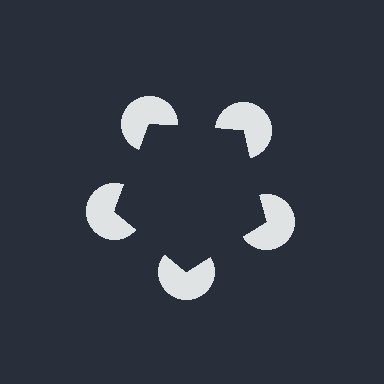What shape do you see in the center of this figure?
An illusory pentagon — its edges are inferred from the aligned wedge cuts in the pac-man discs, not physically drawn.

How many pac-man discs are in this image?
There are 5 — one at each vertex of the illusory pentagon.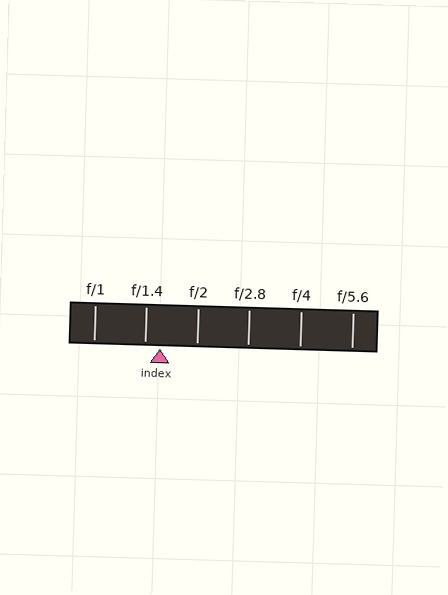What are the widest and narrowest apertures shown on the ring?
The widest aperture shown is f/1 and the narrowest is f/5.6.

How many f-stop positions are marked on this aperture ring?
There are 6 f-stop positions marked.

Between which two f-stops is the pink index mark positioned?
The index mark is between f/1.4 and f/2.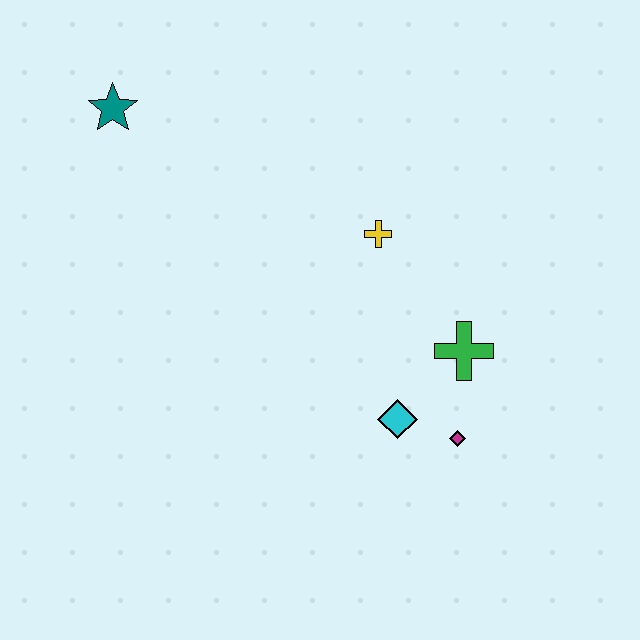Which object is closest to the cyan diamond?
The magenta diamond is closest to the cyan diamond.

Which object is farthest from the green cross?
The teal star is farthest from the green cross.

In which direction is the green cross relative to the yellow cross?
The green cross is below the yellow cross.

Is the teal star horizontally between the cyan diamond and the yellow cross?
No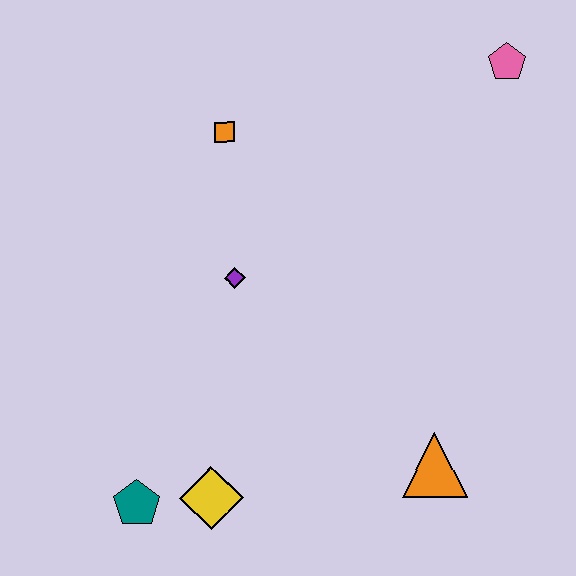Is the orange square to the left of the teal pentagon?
No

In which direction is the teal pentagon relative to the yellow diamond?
The teal pentagon is to the left of the yellow diamond.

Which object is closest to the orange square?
The purple diamond is closest to the orange square.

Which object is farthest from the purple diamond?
The pink pentagon is farthest from the purple diamond.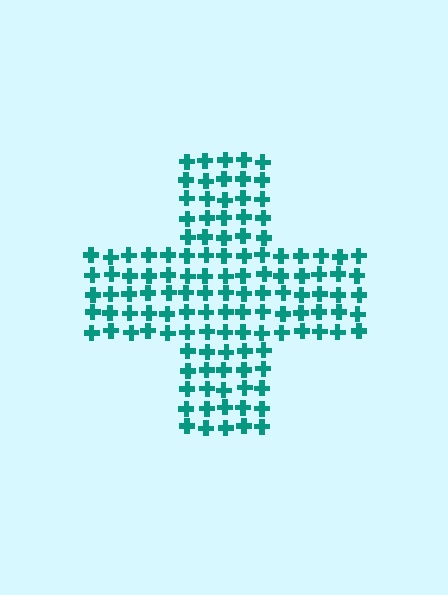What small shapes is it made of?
It is made of small crosses.